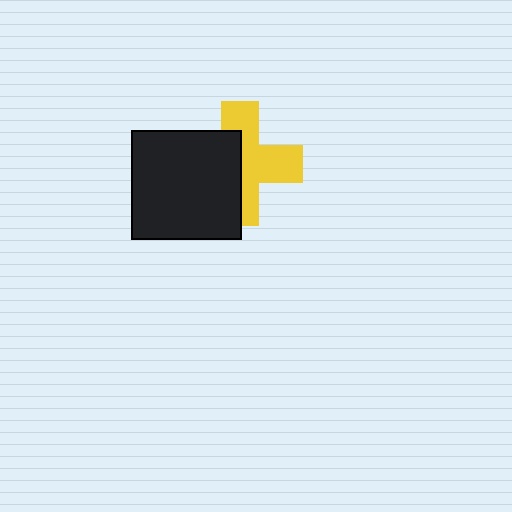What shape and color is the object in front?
The object in front is a black rectangle.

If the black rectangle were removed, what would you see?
You would see the complete yellow cross.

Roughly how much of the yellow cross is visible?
About half of it is visible (roughly 55%).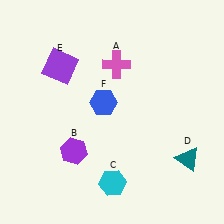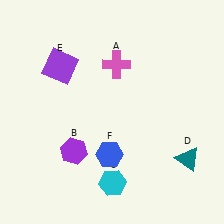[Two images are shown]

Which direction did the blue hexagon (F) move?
The blue hexagon (F) moved down.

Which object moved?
The blue hexagon (F) moved down.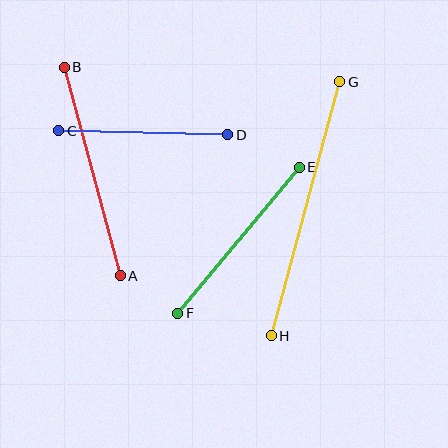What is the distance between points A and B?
The distance is approximately 216 pixels.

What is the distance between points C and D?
The distance is approximately 169 pixels.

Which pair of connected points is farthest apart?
Points G and H are farthest apart.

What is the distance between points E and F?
The distance is approximately 190 pixels.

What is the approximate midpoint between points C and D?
The midpoint is at approximately (143, 133) pixels.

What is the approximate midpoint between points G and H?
The midpoint is at approximately (306, 209) pixels.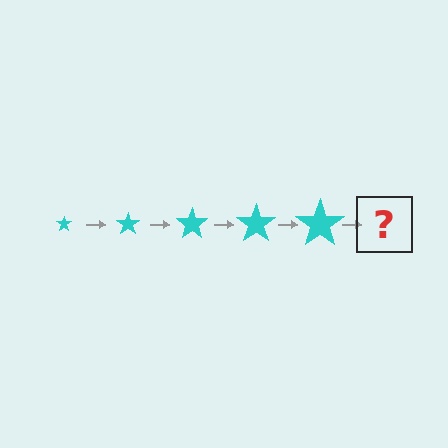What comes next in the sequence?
The next element should be a cyan star, larger than the previous one.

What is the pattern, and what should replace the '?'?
The pattern is that the star gets progressively larger each step. The '?' should be a cyan star, larger than the previous one.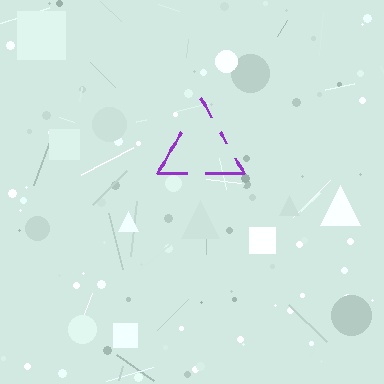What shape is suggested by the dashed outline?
The dashed outline suggests a triangle.